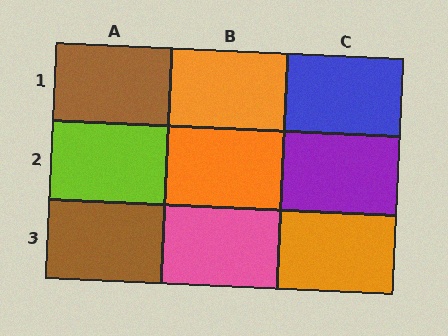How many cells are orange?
3 cells are orange.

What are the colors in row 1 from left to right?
Brown, orange, blue.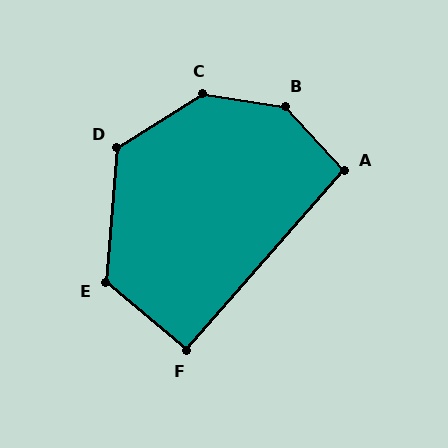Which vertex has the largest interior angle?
B, at approximately 142 degrees.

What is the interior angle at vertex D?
Approximately 127 degrees (obtuse).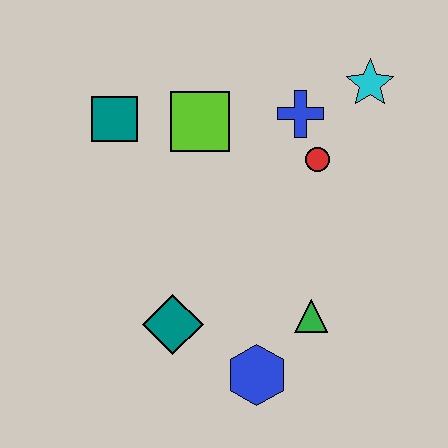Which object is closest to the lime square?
The teal square is closest to the lime square.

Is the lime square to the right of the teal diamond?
Yes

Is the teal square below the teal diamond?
No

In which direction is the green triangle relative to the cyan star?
The green triangle is below the cyan star.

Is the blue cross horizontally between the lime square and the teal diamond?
No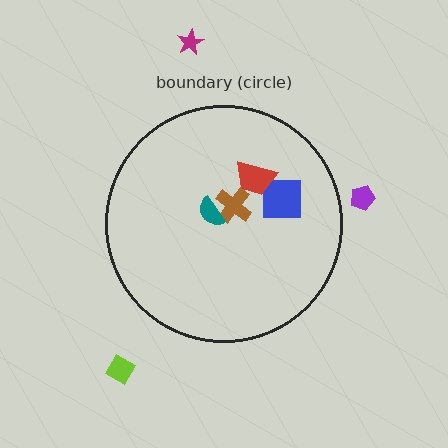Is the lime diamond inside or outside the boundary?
Outside.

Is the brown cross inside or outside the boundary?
Inside.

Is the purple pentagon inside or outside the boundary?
Outside.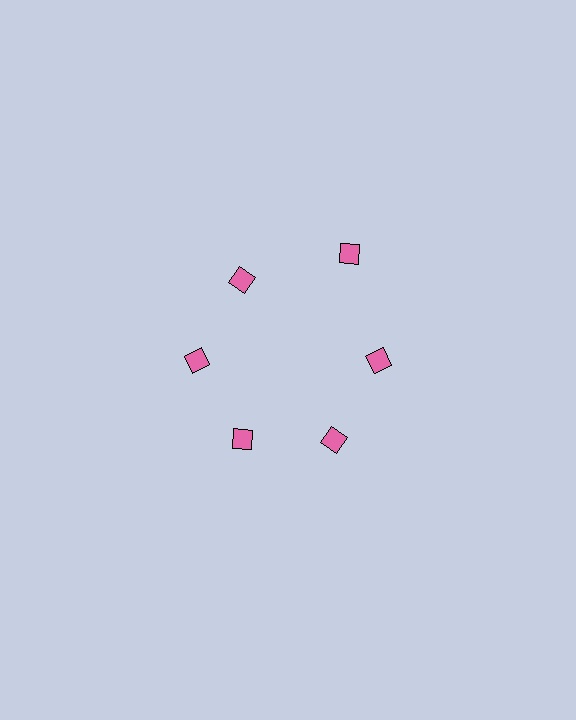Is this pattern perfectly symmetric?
No. The 6 pink diamonds are arranged in a ring, but one element near the 1 o'clock position is pushed outward from the center, breaking the 6-fold rotational symmetry.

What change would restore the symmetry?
The symmetry would be restored by moving it inward, back onto the ring so that all 6 diamonds sit at equal angles and equal distance from the center.